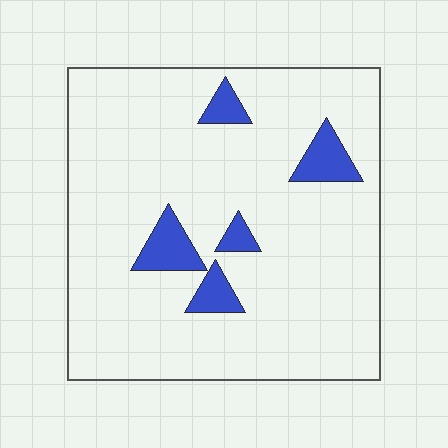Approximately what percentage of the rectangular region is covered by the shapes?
Approximately 10%.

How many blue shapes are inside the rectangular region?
5.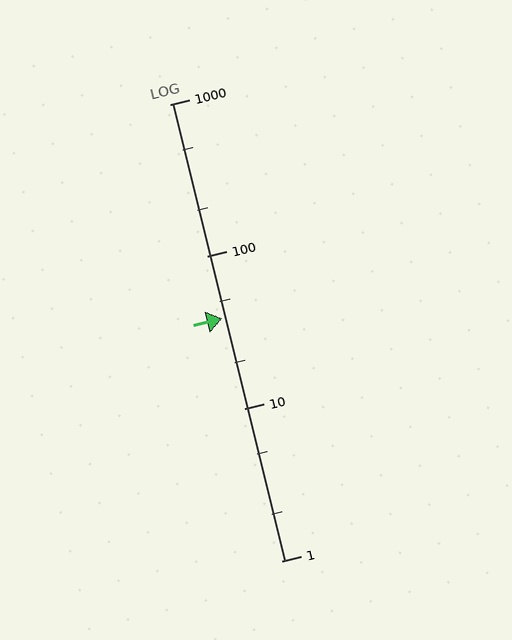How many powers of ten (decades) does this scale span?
The scale spans 3 decades, from 1 to 1000.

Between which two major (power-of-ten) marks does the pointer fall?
The pointer is between 10 and 100.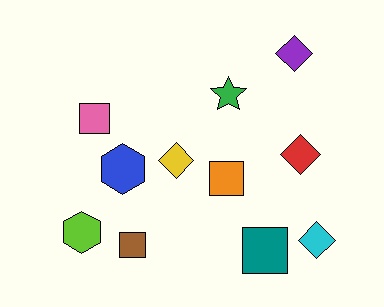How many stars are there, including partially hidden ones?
There is 1 star.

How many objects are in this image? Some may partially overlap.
There are 11 objects.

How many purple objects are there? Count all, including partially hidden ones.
There is 1 purple object.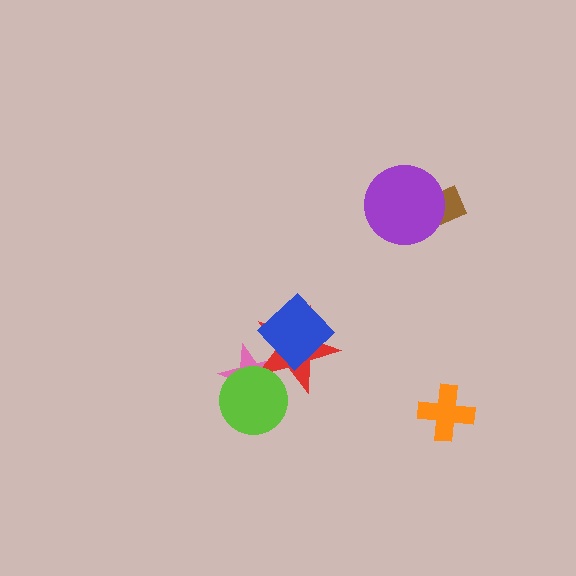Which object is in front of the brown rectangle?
The purple circle is in front of the brown rectangle.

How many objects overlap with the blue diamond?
2 objects overlap with the blue diamond.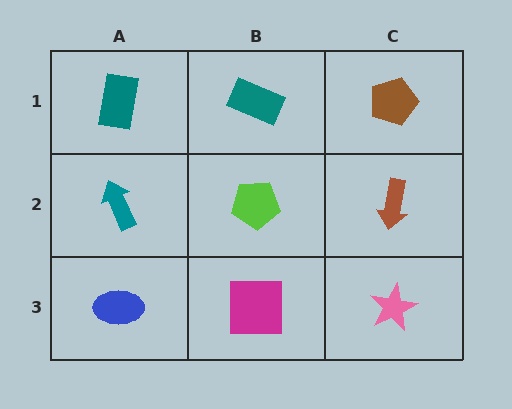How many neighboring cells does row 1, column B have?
3.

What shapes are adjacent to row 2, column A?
A teal rectangle (row 1, column A), a blue ellipse (row 3, column A), a lime pentagon (row 2, column B).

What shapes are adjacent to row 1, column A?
A teal arrow (row 2, column A), a teal rectangle (row 1, column B).